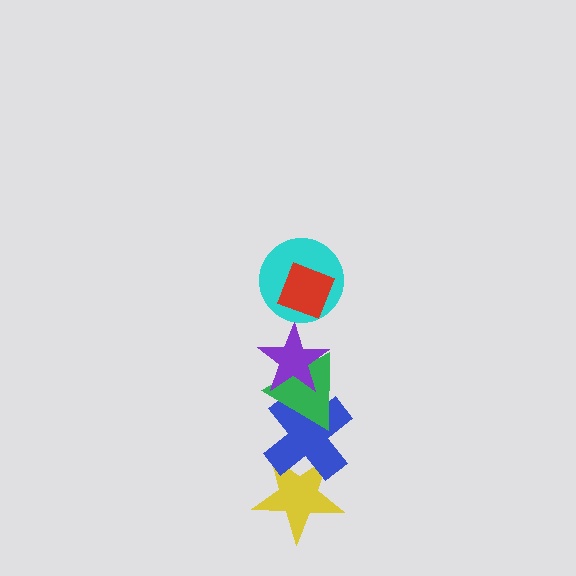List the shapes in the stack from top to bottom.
From top to bottom: the red diamond, the cyan circle, the purple star, the green triangle, the blue cross, the yellow star.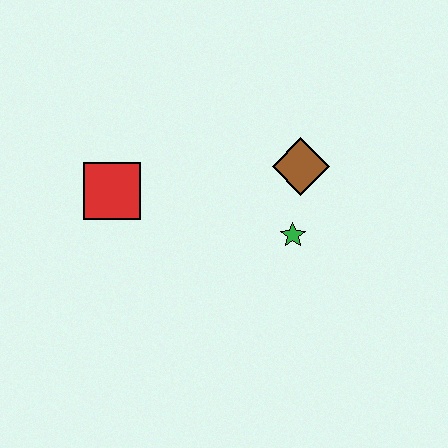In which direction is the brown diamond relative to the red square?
The brown diamond is to the right of the red square.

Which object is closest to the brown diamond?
The green star is closest to the brown diamond.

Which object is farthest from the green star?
The red square is farthest from the green star.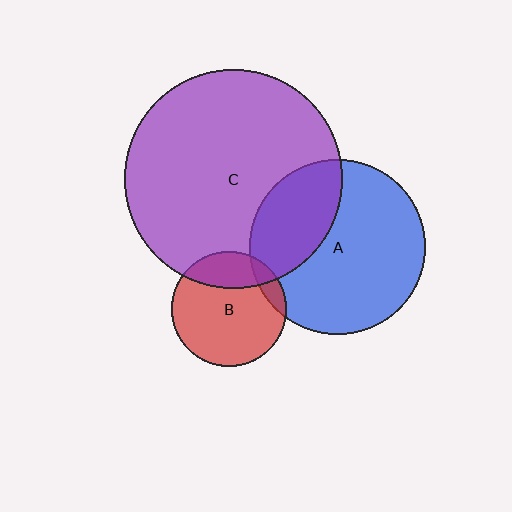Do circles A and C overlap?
Yes.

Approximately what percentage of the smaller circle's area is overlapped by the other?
Approximately 30%.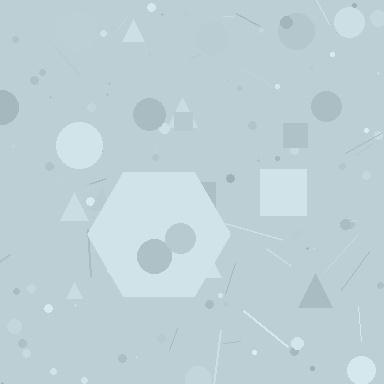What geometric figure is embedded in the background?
A hexagon is embedded in the background.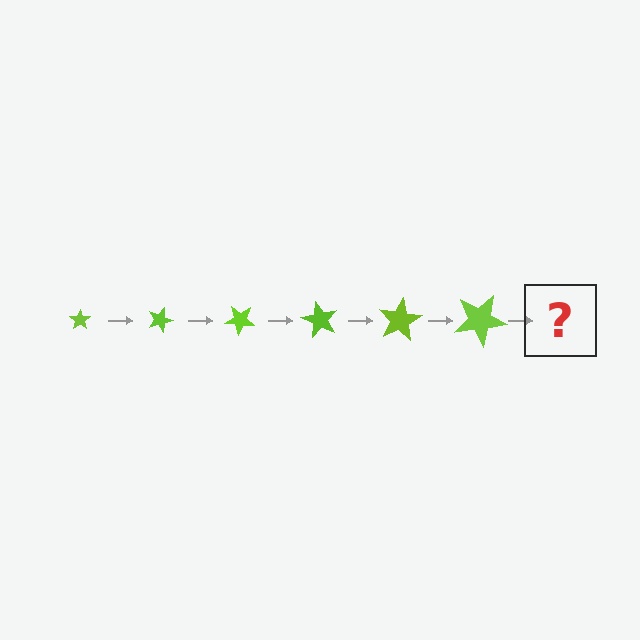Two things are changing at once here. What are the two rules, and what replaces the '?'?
The two rules are that the star grows larger each step and it rotates 20 degrees each step. The '?' should be a star, larger than the previous one and rotated 120 degrees from the start.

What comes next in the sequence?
The next element should be a star, larger than the previous one and rotated 120 degrees from the start.